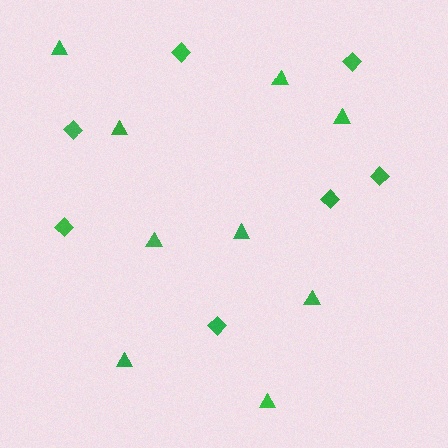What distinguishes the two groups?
There are 2 groups: one group of triangles (9) and one group of diamonds (7).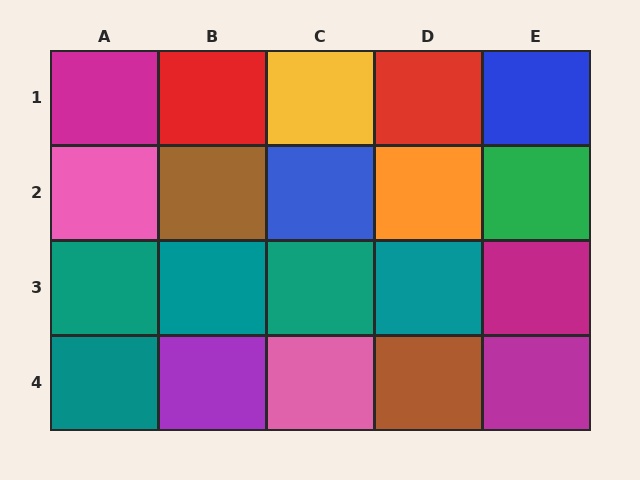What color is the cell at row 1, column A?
Magenta.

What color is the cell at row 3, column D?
Teal.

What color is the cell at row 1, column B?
Red.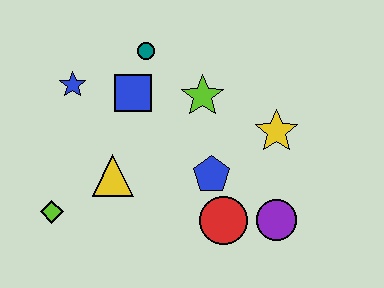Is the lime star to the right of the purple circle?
No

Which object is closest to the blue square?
The teal circle is closest to the blue square.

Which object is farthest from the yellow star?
The lime diamond is farthest from the yellow star.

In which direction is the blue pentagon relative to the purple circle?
The blue pentagon is to the left of the purple circle.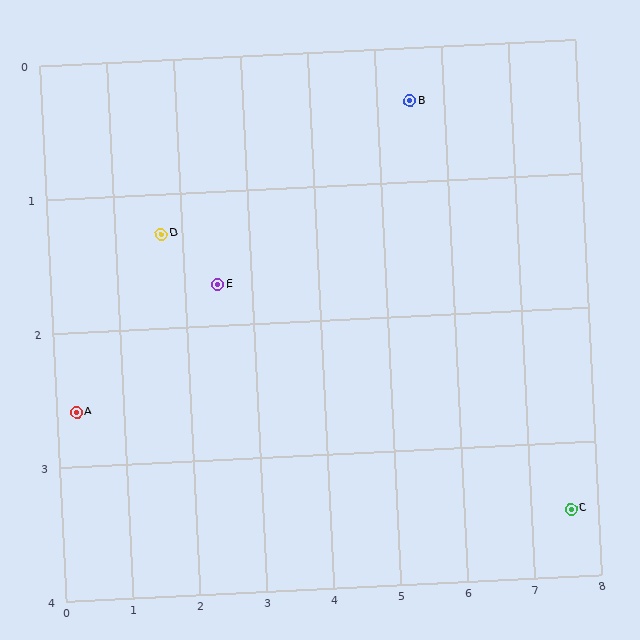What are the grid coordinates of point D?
Point D is at approximately (1.7, 1.3).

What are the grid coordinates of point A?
Point A is at approximately (0.3, 2.6).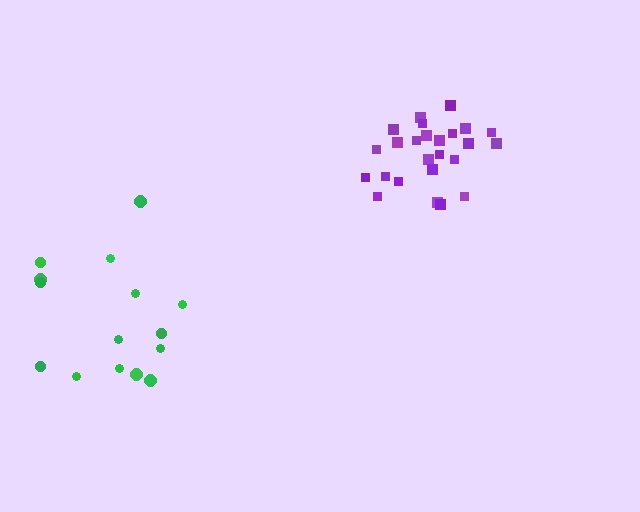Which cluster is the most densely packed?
Purple.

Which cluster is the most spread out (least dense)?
Green.